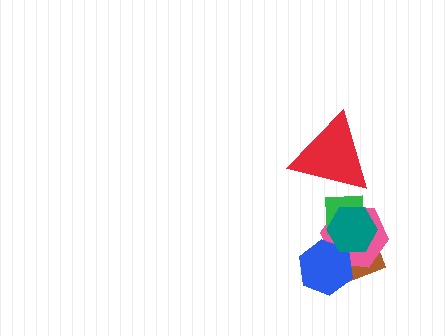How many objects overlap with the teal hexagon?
4 objects overlap with the teal hexagon.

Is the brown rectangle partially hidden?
Yes, it is partially covered by another shape.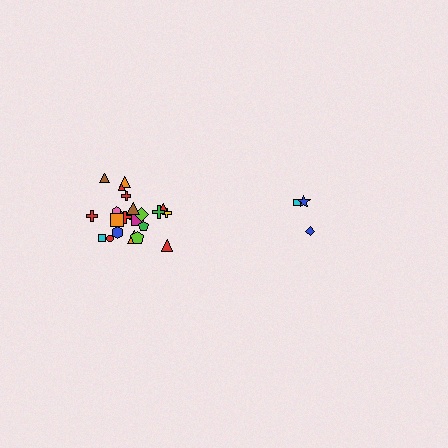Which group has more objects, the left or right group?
The left group.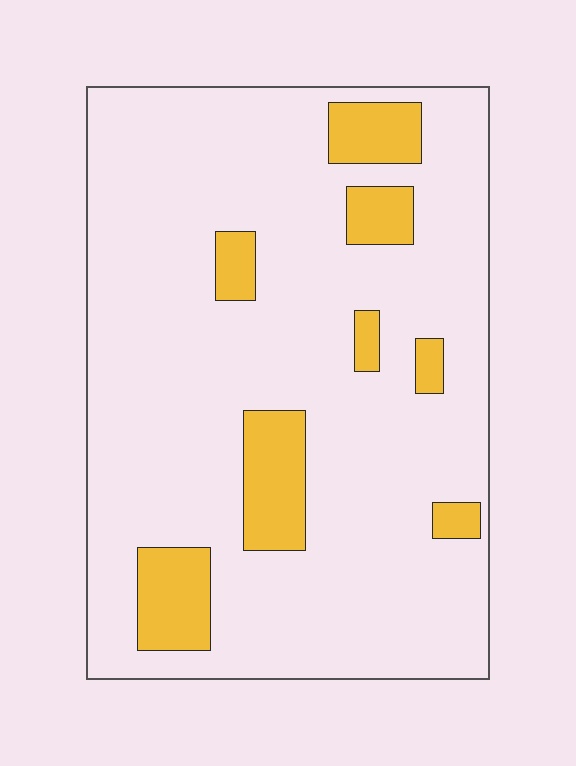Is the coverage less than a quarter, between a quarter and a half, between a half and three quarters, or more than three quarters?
Less than a quarter.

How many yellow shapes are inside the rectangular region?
8.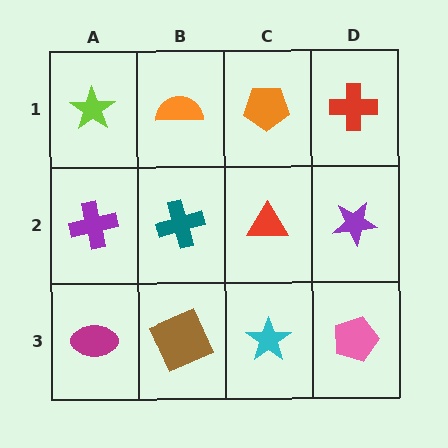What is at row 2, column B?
A teal cross.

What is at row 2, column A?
A purple cross.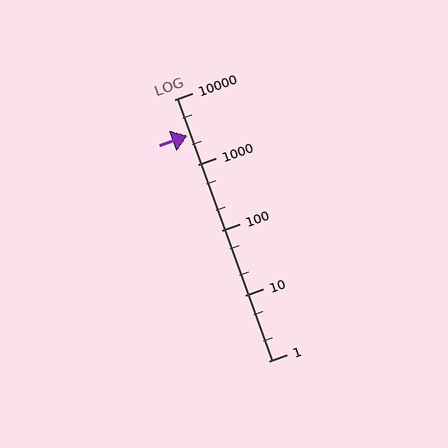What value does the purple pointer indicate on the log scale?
The pointer indicates approximately 2800.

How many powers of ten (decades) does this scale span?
The scale spans 4 decades, from 1 to 10000.